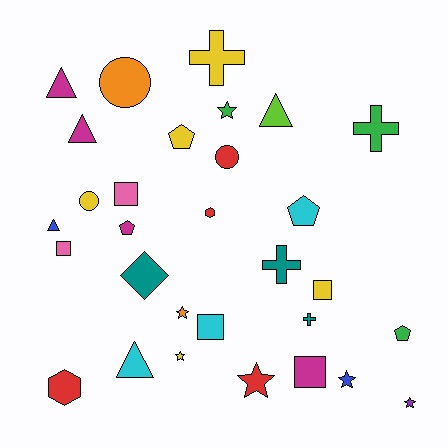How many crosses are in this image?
There are 4 crosses.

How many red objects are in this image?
There are 4 red objects.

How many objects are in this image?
There are 30 objects.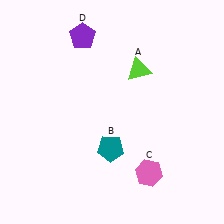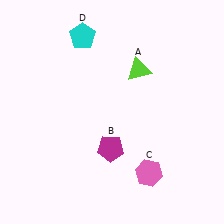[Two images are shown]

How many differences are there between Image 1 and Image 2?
There are 2 differences between the two images.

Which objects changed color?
B changed from teal to magenta. D changed from purple to cyan.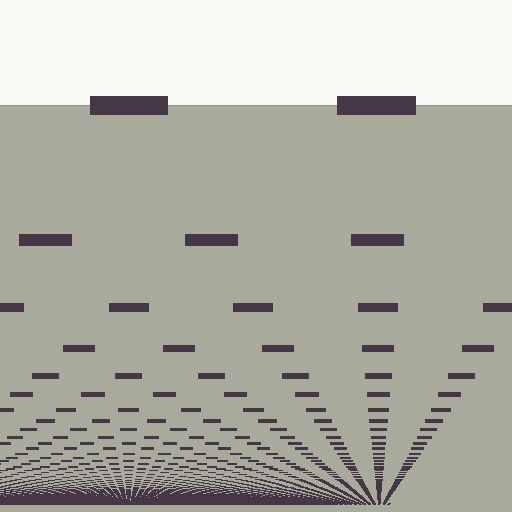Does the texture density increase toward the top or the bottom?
Density increases toward the bottom.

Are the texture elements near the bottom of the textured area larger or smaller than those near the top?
Smaller. The gradient is inverted — elements near the bottom are smaller and denser.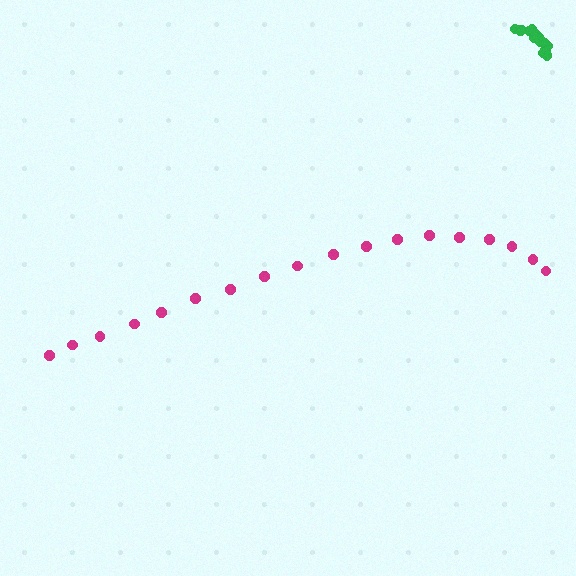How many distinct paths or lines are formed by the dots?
There are 2 distinct paths.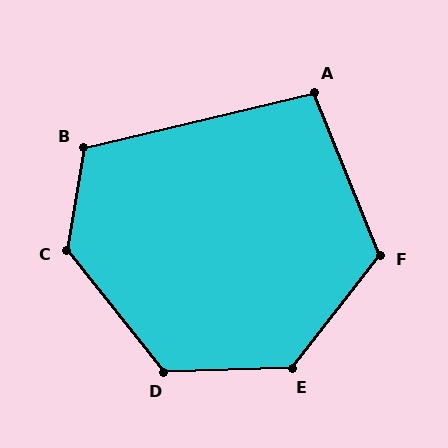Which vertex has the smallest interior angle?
A, at approximately 99 degrees.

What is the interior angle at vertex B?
Approximately 113 degrees (obtuse).